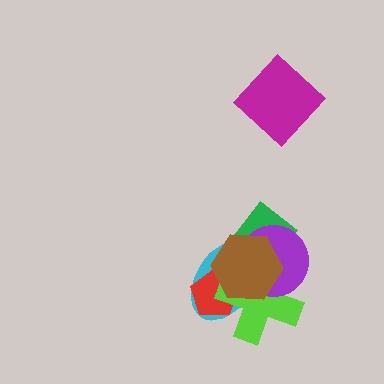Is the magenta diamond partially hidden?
No, no other shape covers it.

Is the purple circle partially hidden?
Yes, it is partially covered by another shape.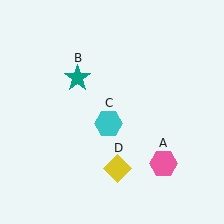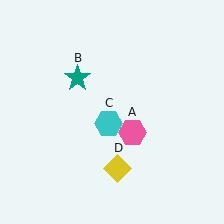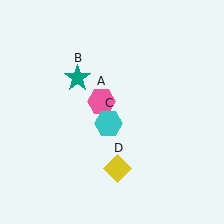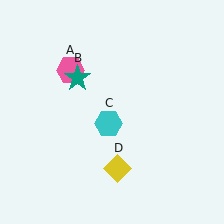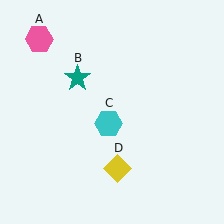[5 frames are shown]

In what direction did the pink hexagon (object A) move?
The pink hexagon (object A) moved up and to the left.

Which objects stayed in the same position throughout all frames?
Teal star (object B) and cyan hexagon (object C) and yellow diamond (object D) remained stationary.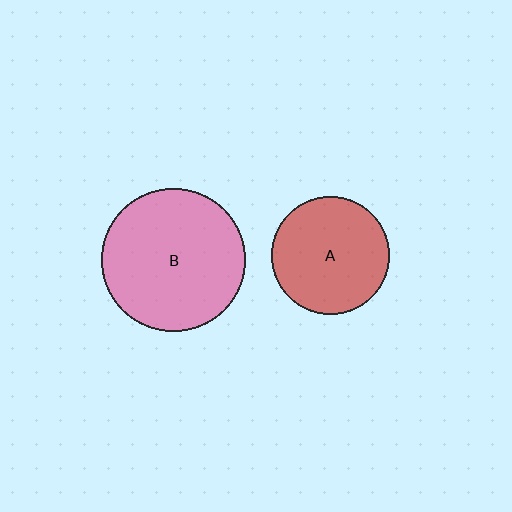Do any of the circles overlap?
No, none of the circles overlap.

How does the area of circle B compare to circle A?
Approximately 1.5 times.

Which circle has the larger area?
Circle B (pink).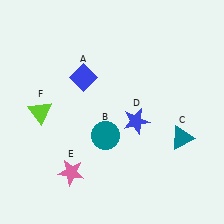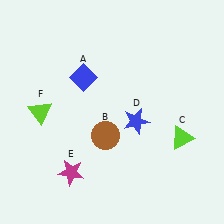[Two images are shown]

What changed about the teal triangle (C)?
In Image 1, C is teal. In Image 2, it changed to lime.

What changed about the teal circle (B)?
In Image 1, B is teal. In Image 2, it changed to brown.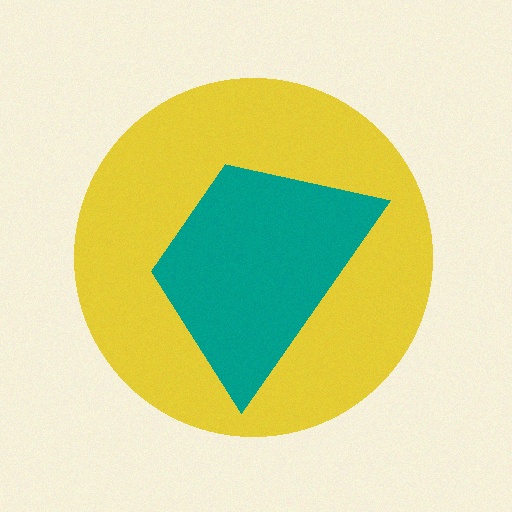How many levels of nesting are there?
2.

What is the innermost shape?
The teal trapezoid.